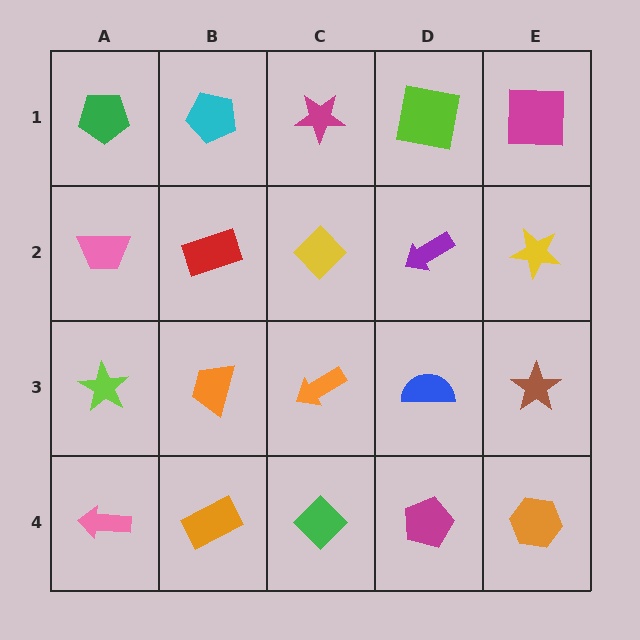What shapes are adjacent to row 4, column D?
A blue semicircle (row 3, column D), a green diamond (row 4, column C), an orange hexagon (row 4, column E).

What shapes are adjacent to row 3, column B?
A red rectangle (row 2, column B), an orange rectangle (row 4, column B), a lime star (row 3, column A), an orange arrow (row 3, column C).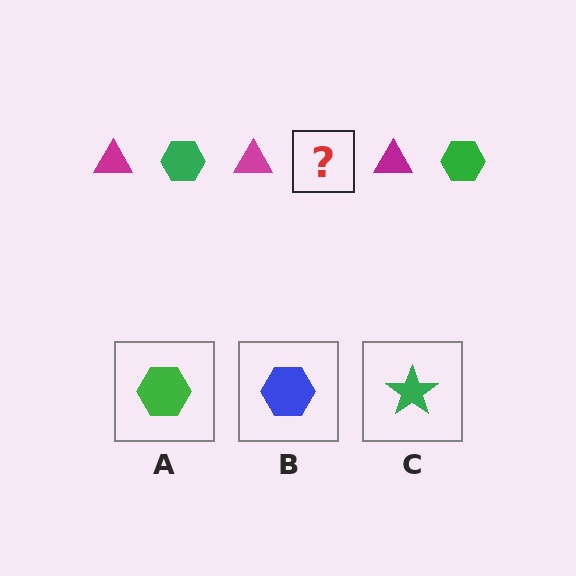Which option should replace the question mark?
Option A.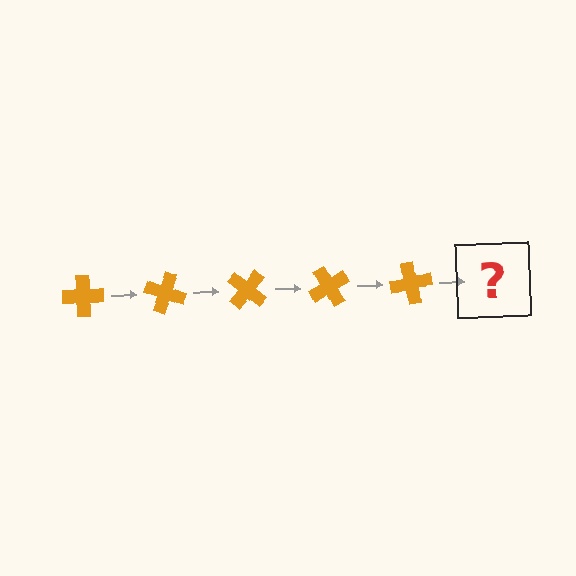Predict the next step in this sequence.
The next step is an orange cross rotated 100 degrees.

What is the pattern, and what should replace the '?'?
The pattern is that the cross rotates 20 degrees each step. The '?' should be an orange cross rotated 100 degrees.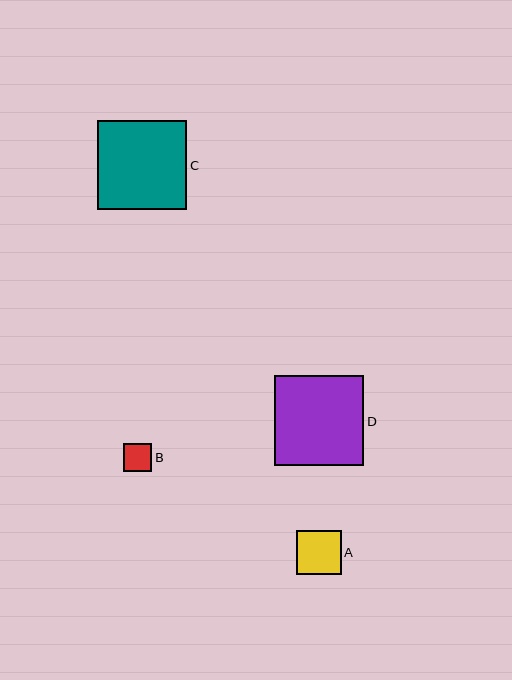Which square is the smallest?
Square B is the smallest with a size of approximately 29 pixels.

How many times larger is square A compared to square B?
Square A is approximately 1.6 times the size of square B.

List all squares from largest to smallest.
From largest to smallest: D, C, A, B.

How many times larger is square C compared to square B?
Square C is approximately 3.1 times the size of square B.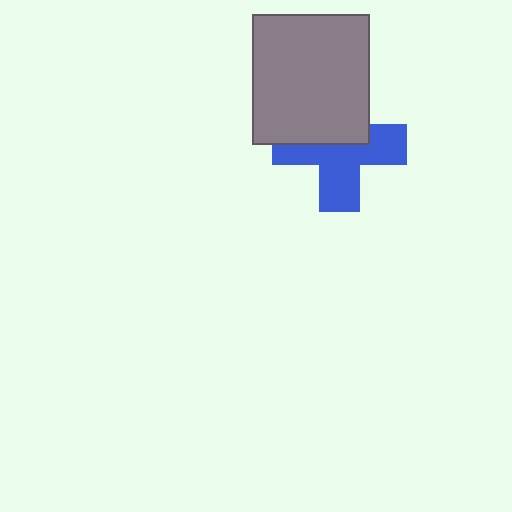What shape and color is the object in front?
The object in front is a gray rectangle.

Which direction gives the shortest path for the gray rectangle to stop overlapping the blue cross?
Moving up gives the shortest separation.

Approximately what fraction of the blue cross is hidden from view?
Roughly 43% of the blue cross is hidden behind the gray rectangle.